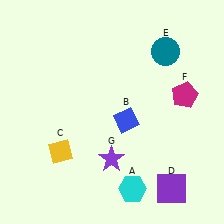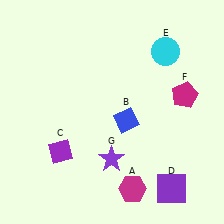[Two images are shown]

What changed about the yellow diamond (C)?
In Image 1, C is yellow. In Image 2, it changed to purple.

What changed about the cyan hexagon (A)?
In Image 1, A is cyan. In Image 2, it changed to magenta.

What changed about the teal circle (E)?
In Image 1, E is teal. In Image 2, it changed to cyan.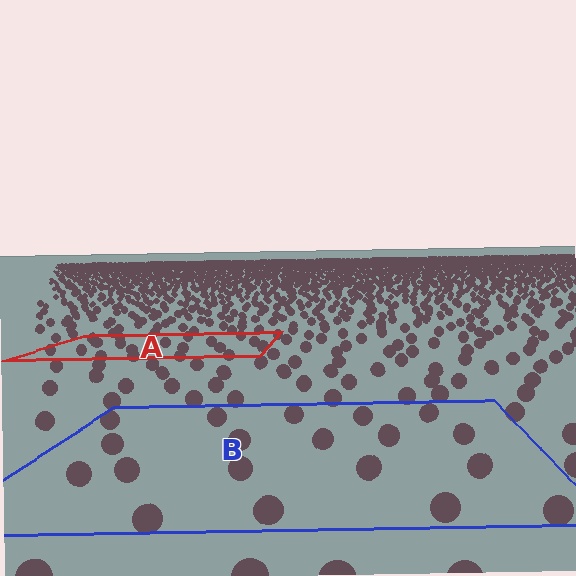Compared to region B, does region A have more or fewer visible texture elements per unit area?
Region A has more texture elements per unit area — they are packed more densely because it is farther away.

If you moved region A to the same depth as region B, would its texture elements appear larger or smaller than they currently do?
They would appear larger. At a closer depth, the same texture elements are projected at a bigger on-screen size.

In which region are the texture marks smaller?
The texture marks are smaller in region A, because it is farther away.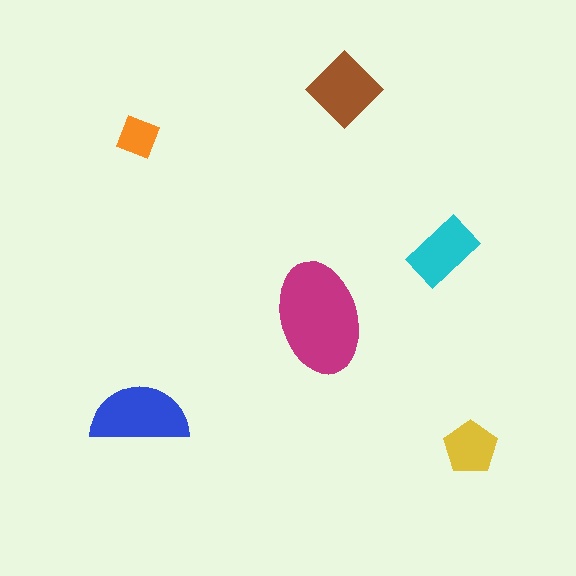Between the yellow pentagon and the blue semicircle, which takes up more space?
The blue semicircle.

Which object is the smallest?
The orange square.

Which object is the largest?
The magenta ellipse.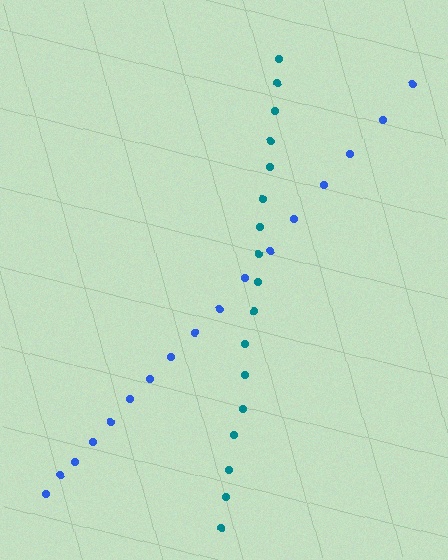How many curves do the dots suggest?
There are 2 distinct paths.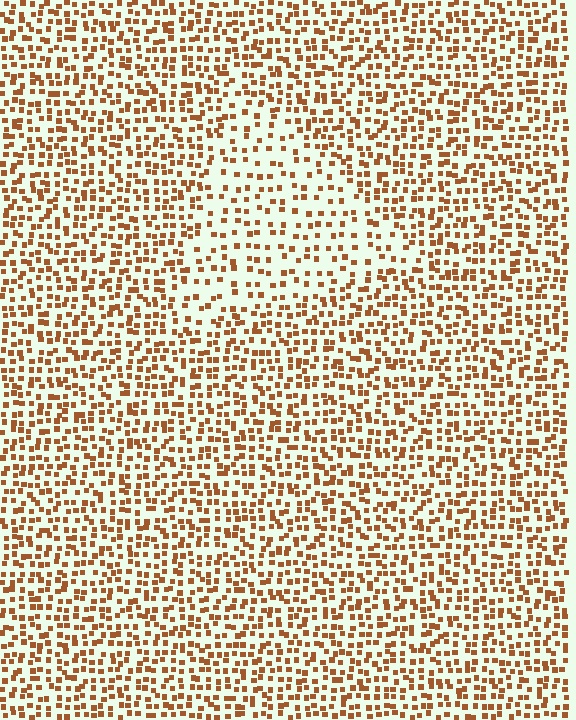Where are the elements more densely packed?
The elements are more densely packed outside the triangle boundary.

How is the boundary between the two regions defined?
The boundary is defined by a change in element density (approximately 1.8x ratio). All elements are the same color, size, and shape.